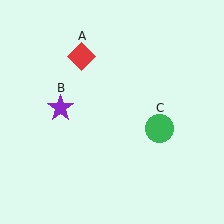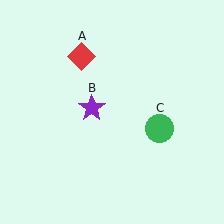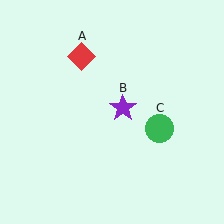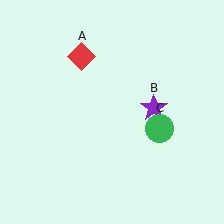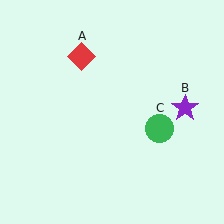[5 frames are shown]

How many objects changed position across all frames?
1 object changed position: purple star (object B).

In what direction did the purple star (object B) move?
The purple star (object B) moved right.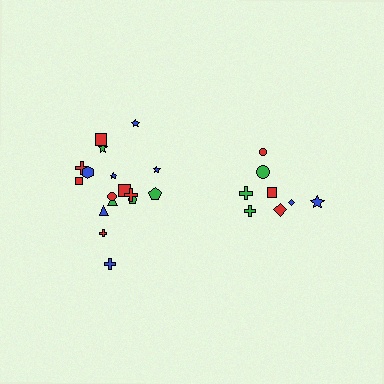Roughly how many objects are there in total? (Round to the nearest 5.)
Roughly 25 objects in total.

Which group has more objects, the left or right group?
The left group.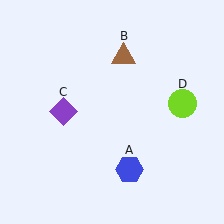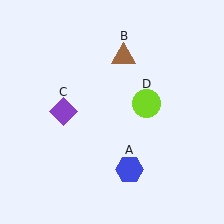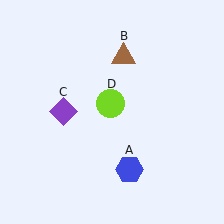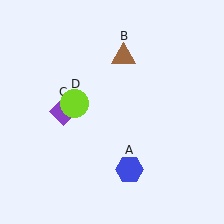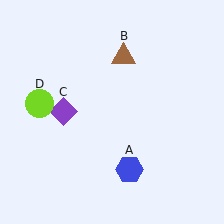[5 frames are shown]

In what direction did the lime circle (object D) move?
The lime circle (object D) moved left.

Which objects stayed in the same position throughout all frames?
Blue hexagon (object A) and brown triangle (object B) and purple diamond (object C) remained stationary.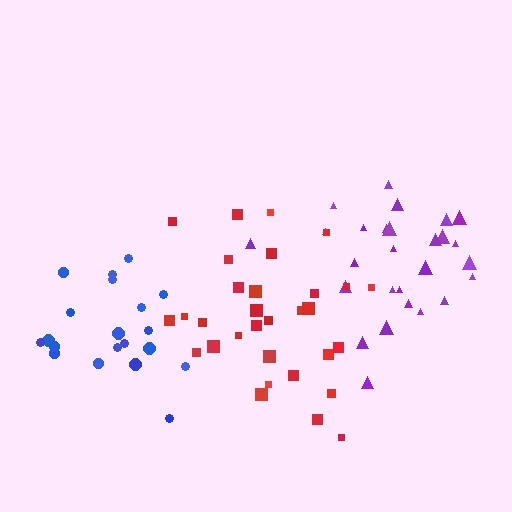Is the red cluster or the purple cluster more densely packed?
Red.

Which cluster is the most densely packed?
Red.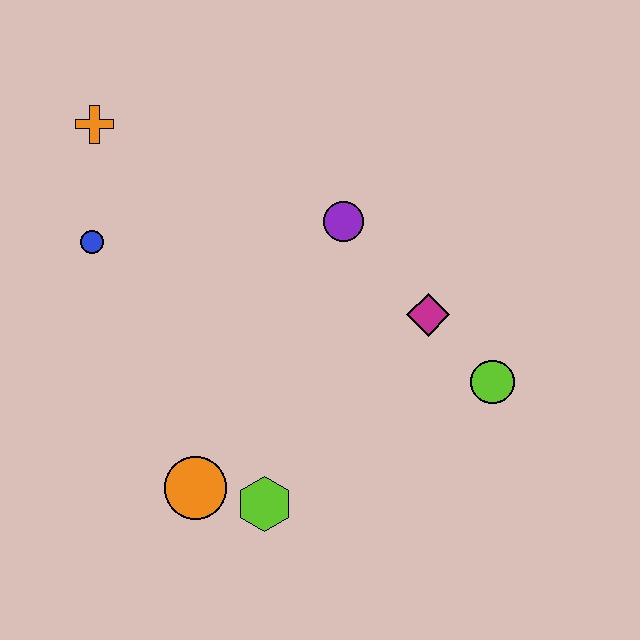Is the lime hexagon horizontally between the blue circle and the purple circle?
Yes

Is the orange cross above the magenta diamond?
Yes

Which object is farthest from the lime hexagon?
The orange cross is farthest from the lime hexagon.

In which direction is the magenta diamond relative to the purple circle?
The magenta diamond is below the purple circle.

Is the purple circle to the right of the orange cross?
Yes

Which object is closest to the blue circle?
The orange cross is closest to the blue circle.